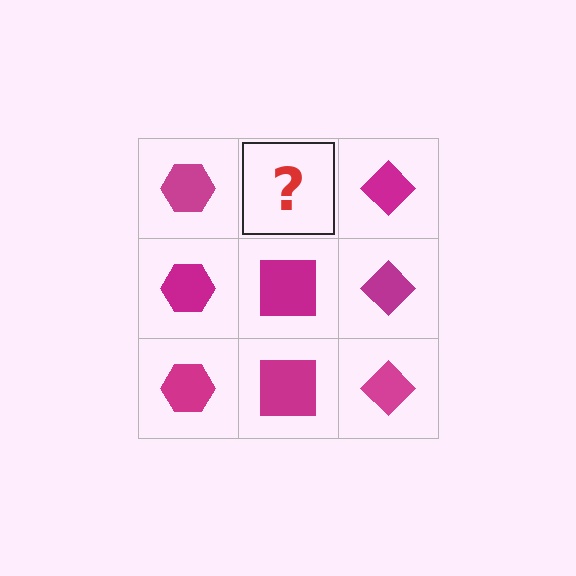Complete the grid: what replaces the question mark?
The question mark should be replaced with a magenta square.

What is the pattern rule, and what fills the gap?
The rule is that each column has a consistent shape. The gap should be filled with a magenta square.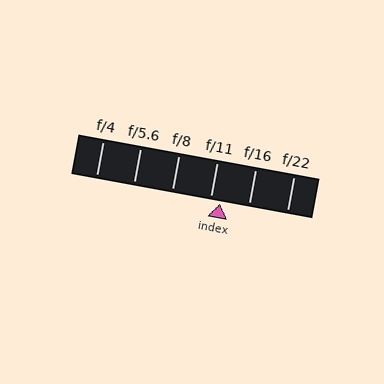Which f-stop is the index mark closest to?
The index mark is closest to f/11.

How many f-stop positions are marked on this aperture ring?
There are 6 f-stop positions marked.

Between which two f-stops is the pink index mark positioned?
The index mark is between f/11 and f/16.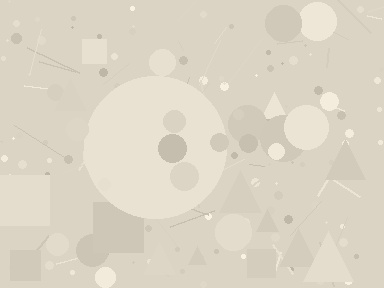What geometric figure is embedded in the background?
A circle is embedded in the background.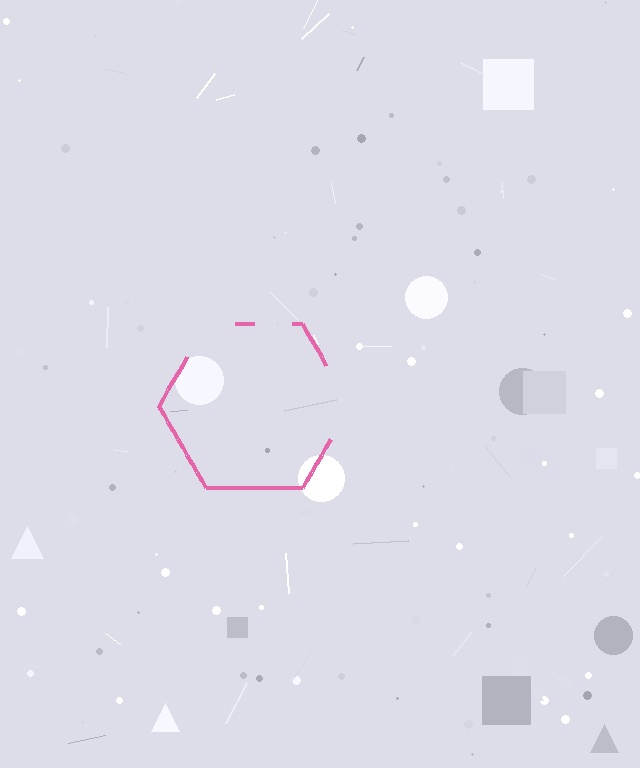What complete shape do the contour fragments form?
The contour fragments form a hexagon.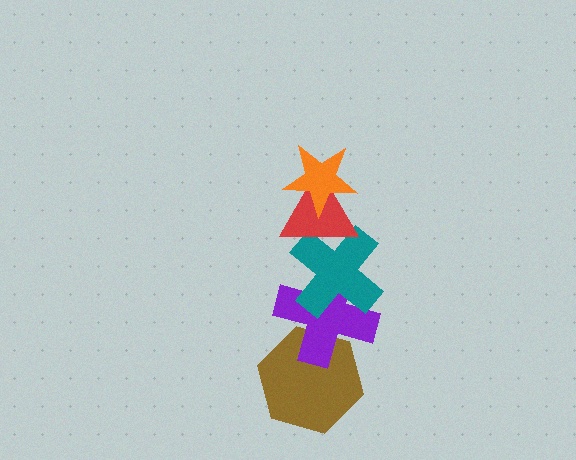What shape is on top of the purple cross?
The teal cross is on top of the purple cross.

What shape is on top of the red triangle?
The orange star is on top of the red triangle.